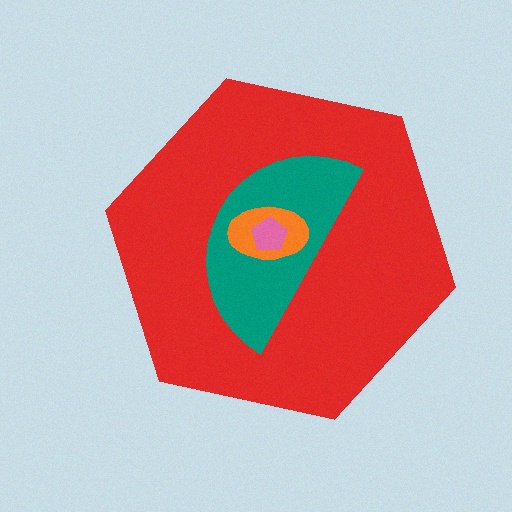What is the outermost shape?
The red hexagon.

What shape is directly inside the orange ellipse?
The pink pentagon.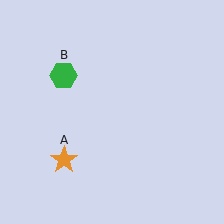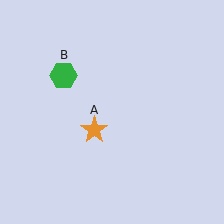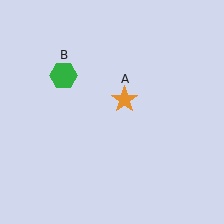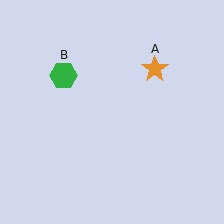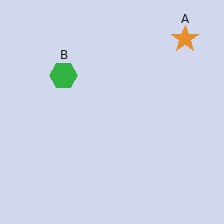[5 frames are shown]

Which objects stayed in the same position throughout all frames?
Green hexagon (object B) remained stationary.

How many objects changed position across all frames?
1 object changed position: orange star (object A).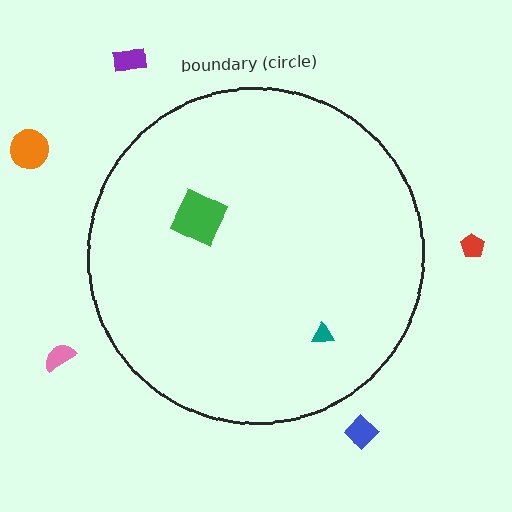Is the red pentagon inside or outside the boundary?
Outside.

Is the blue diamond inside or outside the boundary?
Outside.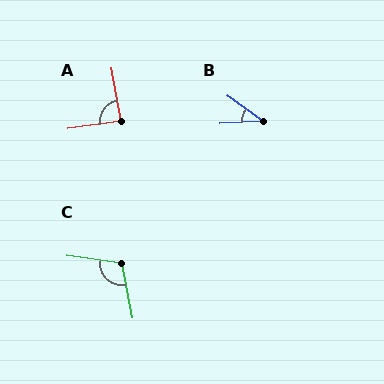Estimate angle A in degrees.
Approximately 89 degrees.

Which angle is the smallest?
B, at approximately 38 degrees.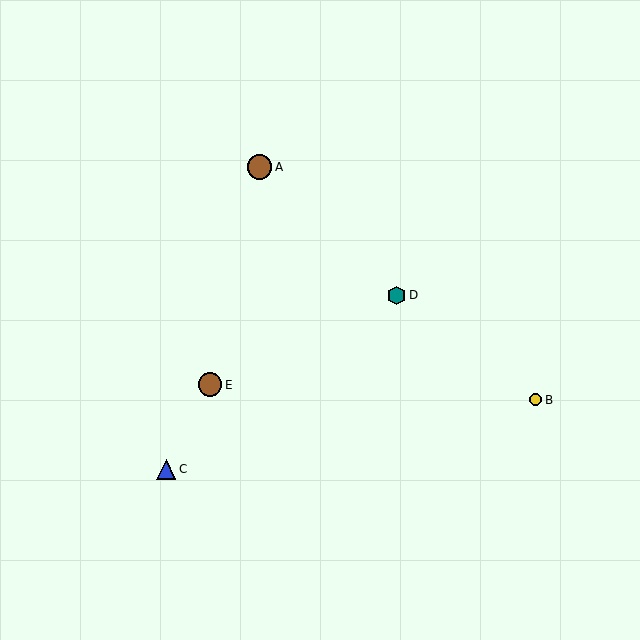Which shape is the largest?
The brown circle (labeled A) is the largest.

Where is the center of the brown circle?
The center of the brown circle is at (260, 167).